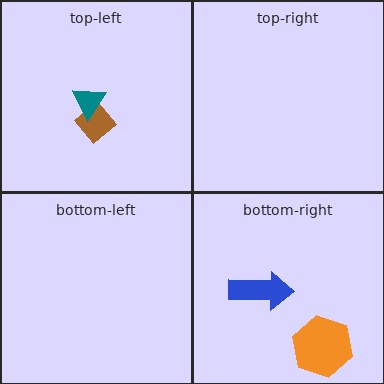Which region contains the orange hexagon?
The bottom-right region.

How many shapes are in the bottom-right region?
2.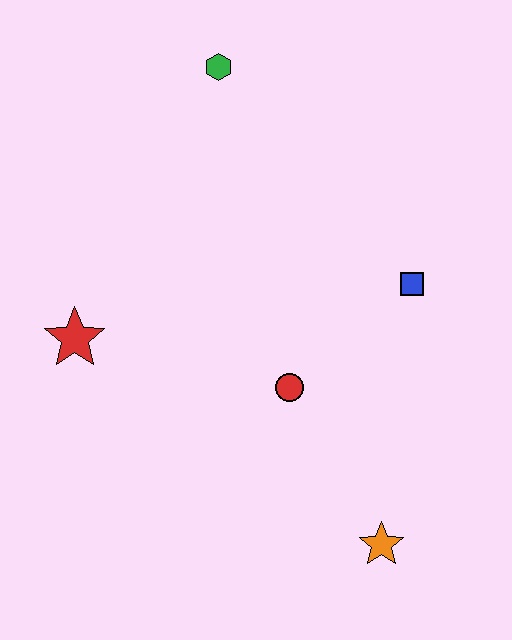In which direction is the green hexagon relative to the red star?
The green hexagon is above the red star.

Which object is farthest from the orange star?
The green hexagon is farthest from the orange star.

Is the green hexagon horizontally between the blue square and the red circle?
No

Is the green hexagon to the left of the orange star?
Yes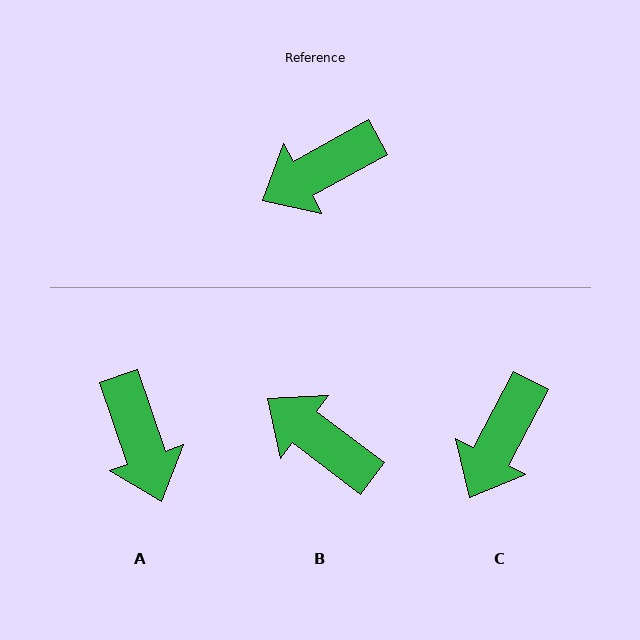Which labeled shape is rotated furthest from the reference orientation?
A, about 80 degrees away.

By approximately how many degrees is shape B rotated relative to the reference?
Approximately 66 degrees clockwise.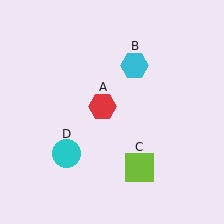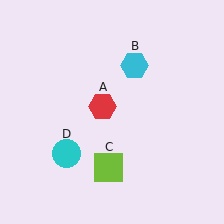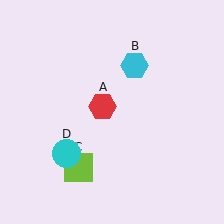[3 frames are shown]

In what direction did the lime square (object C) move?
The lime square (object C) moved left.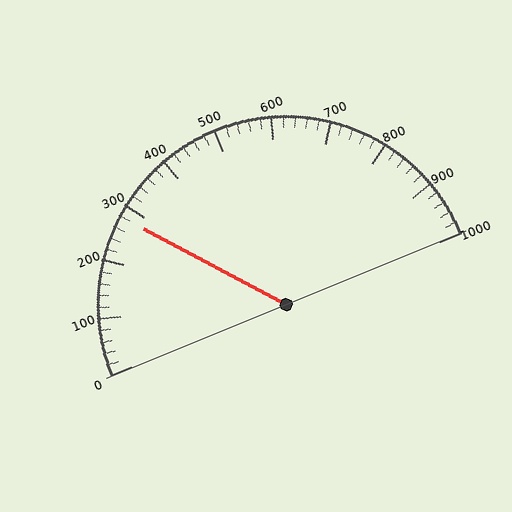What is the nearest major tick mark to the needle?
The nearest major tick mark is 300.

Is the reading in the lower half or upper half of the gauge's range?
The reading is in the lower half of the range (0 to 1000).